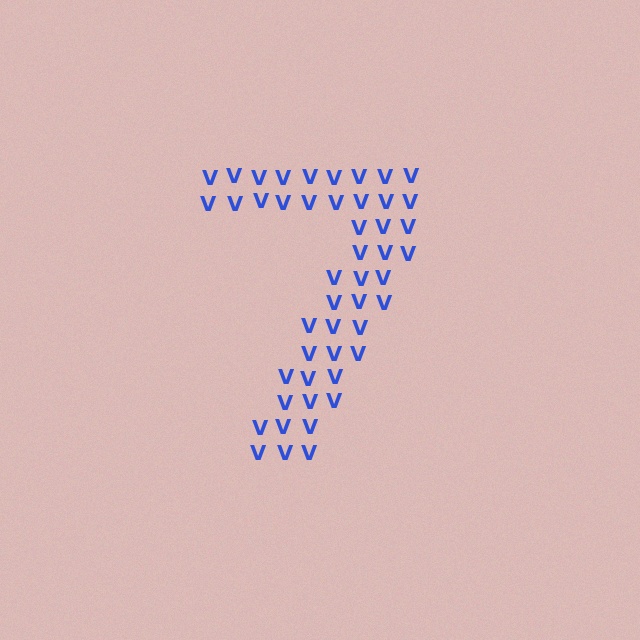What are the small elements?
The small elements are letter V's.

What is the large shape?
The large shape is the digit 7.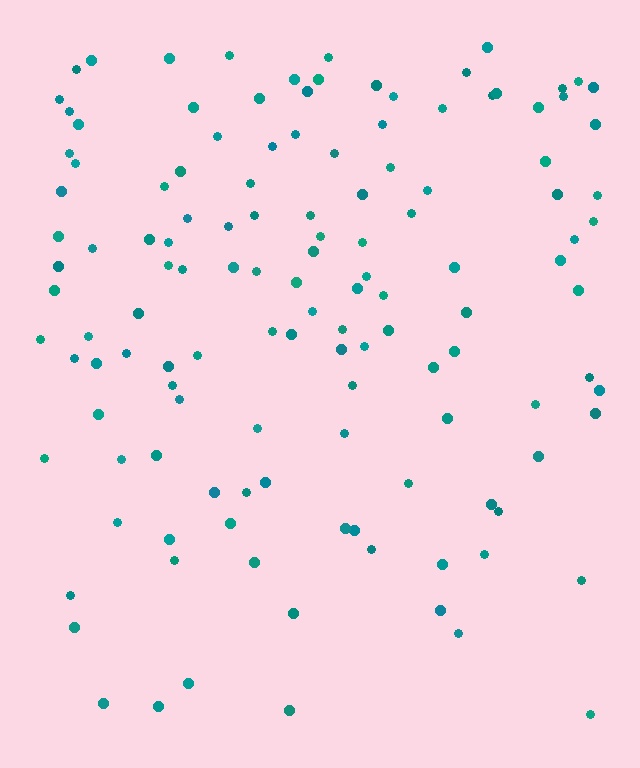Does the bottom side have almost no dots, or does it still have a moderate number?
Still a moderate number, just noticeably fewer than the top.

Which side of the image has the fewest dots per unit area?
The bottom.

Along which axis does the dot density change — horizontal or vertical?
Vertical.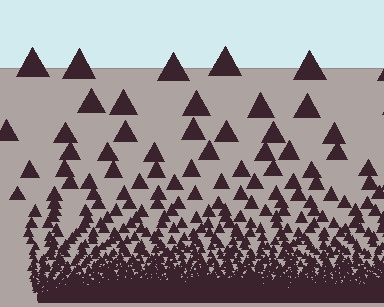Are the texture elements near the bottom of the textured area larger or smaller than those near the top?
Smaller. The gradient is inverted — elements near the bottom are smaller and denser.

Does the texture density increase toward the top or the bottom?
Density increases toward the bottom.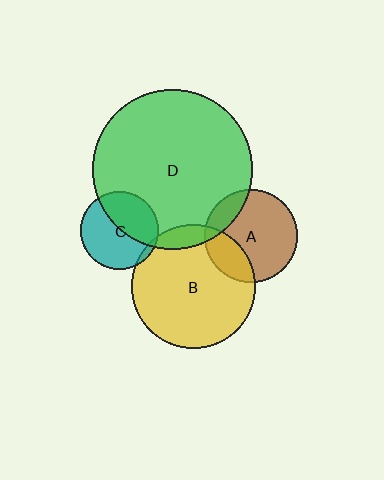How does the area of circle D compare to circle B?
Approximately 1.7 times.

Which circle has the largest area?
Circle D (green).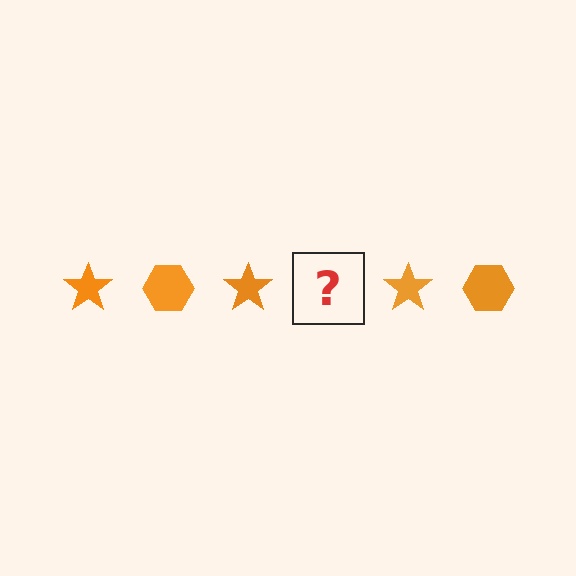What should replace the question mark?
The question mark should be replaced with an orange hexagon.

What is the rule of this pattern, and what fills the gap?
The rule is that the pattern cycles through star, hexagon shapes in orange. The gap should be filled with an orange hexagon.